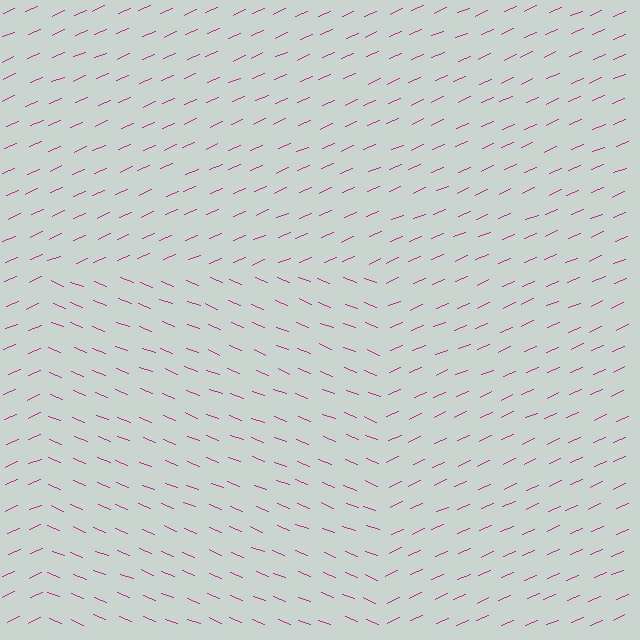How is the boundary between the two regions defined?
The boundary is defined purely by a change in line orientation (approximately 45 degrees difference). All lines are the same color and thickness.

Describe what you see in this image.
The image is filled with small magenta line segments. A rectangle region in the image has lines oriented differently from the surrounding lines, creating a visible texture boundary.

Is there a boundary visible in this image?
Yes, there is a texture boundary formed by a change in line orientation.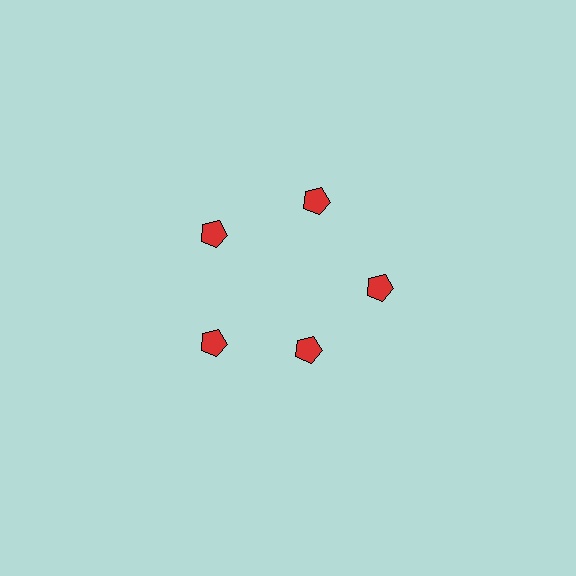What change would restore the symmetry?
The symmetry would be restored by moving it outward, back onto the ring so that all 5 pentagons sit at equal angles and equal distance from the center.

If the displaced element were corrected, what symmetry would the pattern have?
It would have 5-fold rotational symmetry — the pattern would map onto itself every 72 degrees.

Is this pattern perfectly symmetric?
No. The 5 red pentagons are arranged in a ring, but one element near the 5 o'clock position is pulled inward toward the center, breaking the 5-fold rotational symmetry.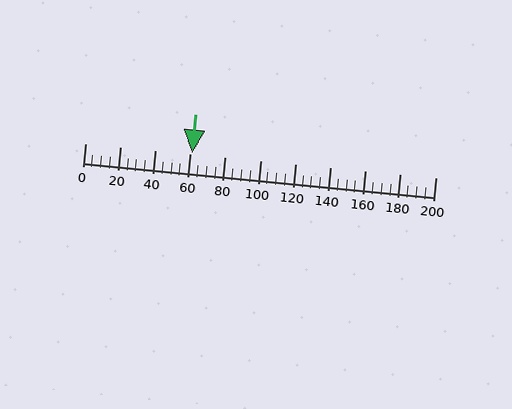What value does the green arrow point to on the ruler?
The green arrow points to approximately 61.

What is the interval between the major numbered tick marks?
The major tick marks are spaced 20 units apart.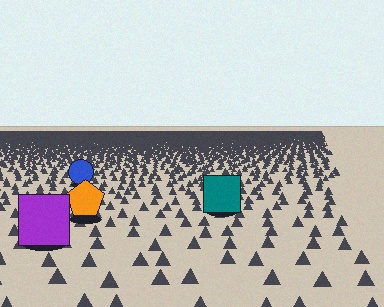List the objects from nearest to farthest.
From nearest to farthest: the purple square, the orange pentagon, the teal square, the blue circle.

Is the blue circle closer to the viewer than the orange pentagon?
No. The orange pentagon is closer — you can tell from the texture gradient: the ground texture is coarser near it.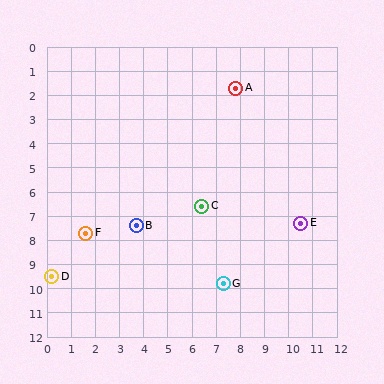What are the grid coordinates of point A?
Point A is at approximately (7.8, 1.7).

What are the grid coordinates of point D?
Point D is at approximately (0.2, 9.5).